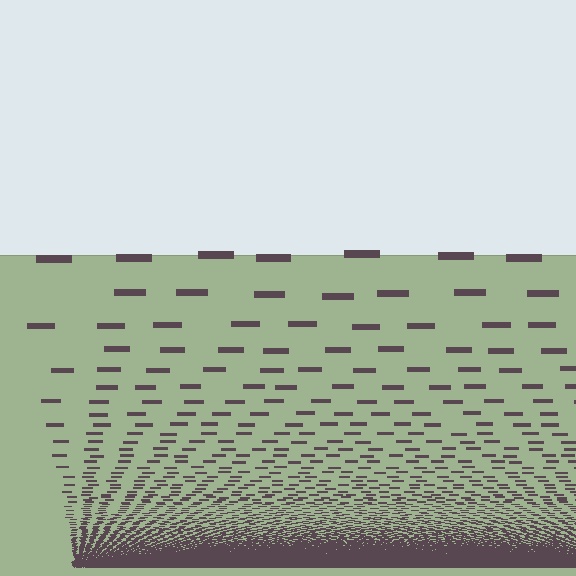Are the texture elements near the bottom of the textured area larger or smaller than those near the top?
Smaller. The gradient is inverted — elements near the bottom are smaller and denser.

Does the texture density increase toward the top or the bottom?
Density increases toward the bottom.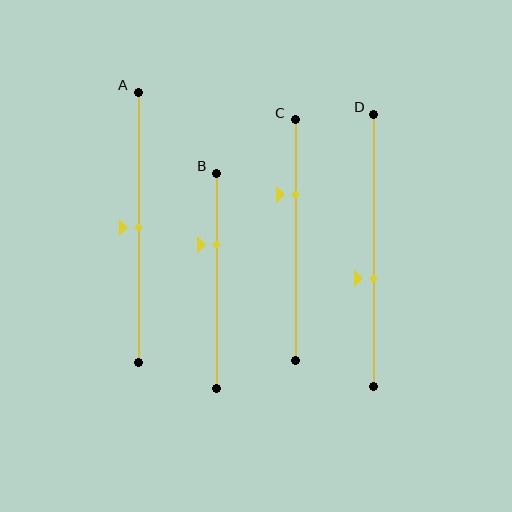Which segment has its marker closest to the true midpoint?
Segment A has its marker closest to the true midpoint.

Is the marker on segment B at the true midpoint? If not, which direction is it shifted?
No, the marker on segment B is shifted upward by about 17% of the segment length.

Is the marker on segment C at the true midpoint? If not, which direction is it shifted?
No, the marker on segment C is shifted upward by about 19% of the segment length.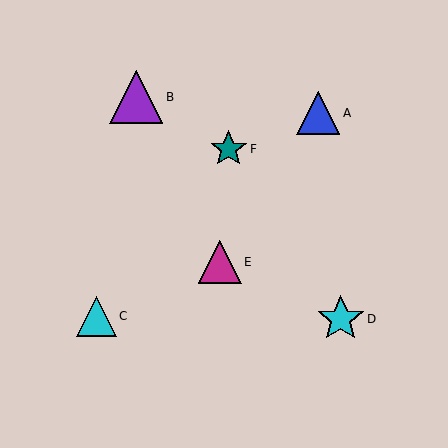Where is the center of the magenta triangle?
The center of the magenta triangle is at (220, 262).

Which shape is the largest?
The purple triangle (labeled B) is the largest.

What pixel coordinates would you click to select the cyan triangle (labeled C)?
Click at (96, 316) to select the cyan triangle C.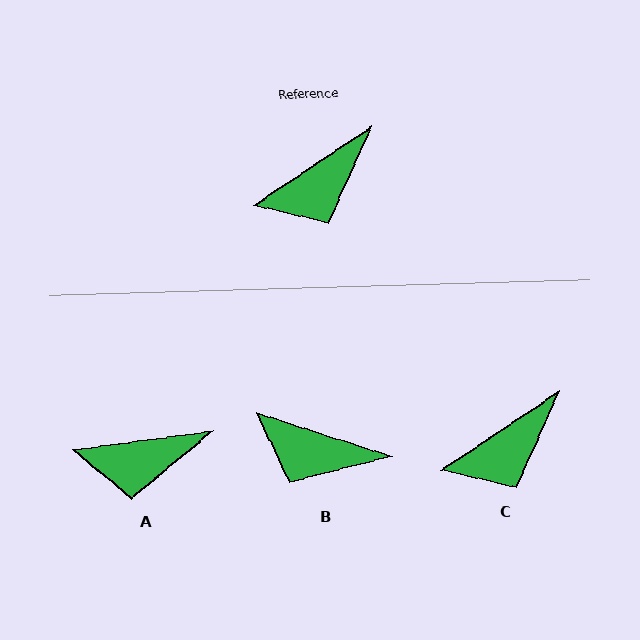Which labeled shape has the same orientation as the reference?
C.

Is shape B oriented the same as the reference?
No, it is off by about 52 degrees.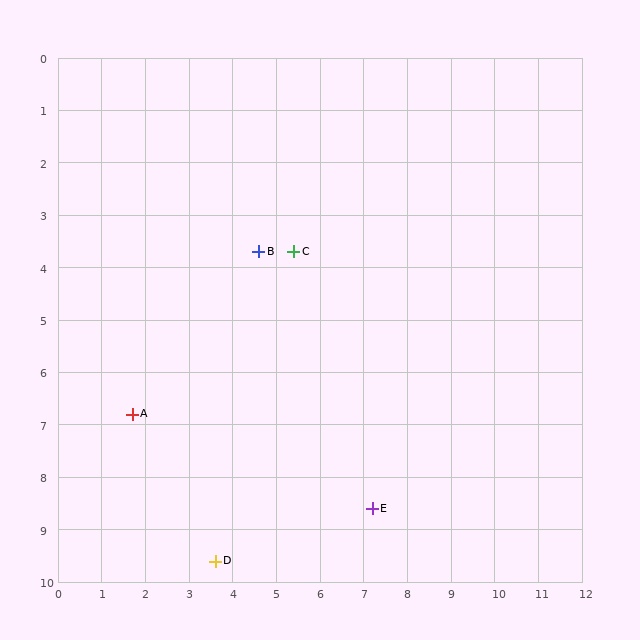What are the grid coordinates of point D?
Point D is at approximately (3.6, 9.6).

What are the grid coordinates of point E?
Point E is at approximately (7.2, 8.6).